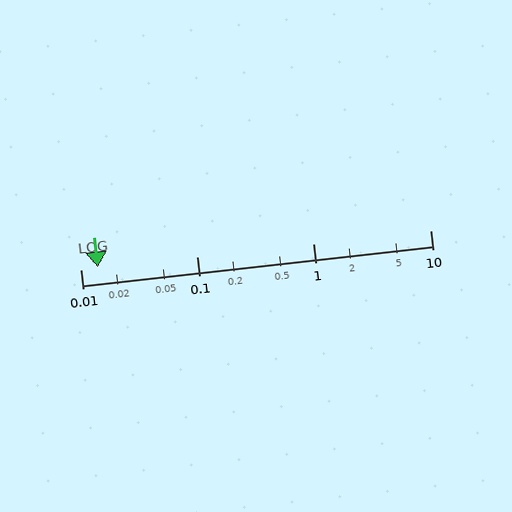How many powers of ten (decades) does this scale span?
The scale spans 3 decades, from 0.01 to 10.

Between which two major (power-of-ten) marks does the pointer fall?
The pointer is between 0.01 and 0.1.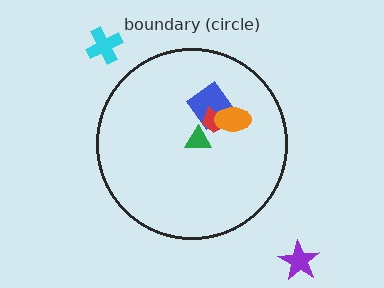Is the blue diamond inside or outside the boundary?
Inside.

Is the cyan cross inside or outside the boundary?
Outside.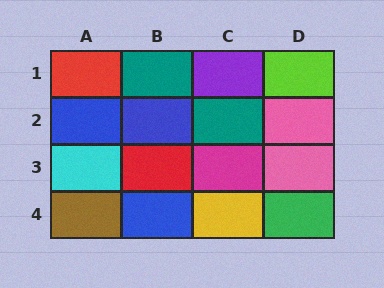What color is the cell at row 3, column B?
Red.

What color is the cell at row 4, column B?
Blue.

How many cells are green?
1 cell is green.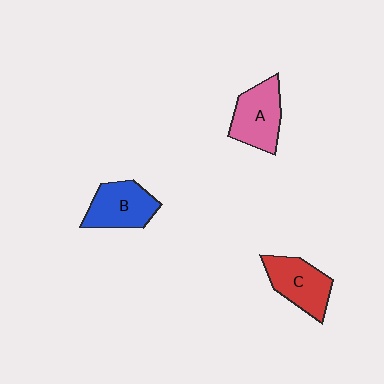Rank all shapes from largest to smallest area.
From largest to smallest: A (pink), C (red), B (blue).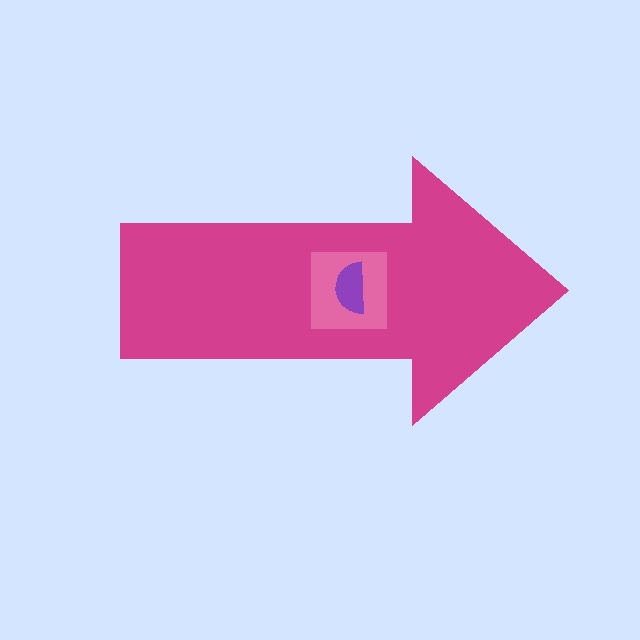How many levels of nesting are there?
3.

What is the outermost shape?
The magenta arrow.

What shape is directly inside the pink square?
The purple semicircle.